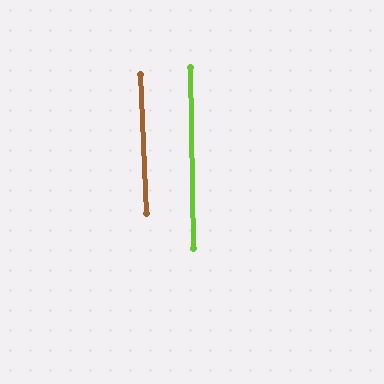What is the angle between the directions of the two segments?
Approximately 2 degrees.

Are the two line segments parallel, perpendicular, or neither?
Parallel — their directions differ by only 1.6°.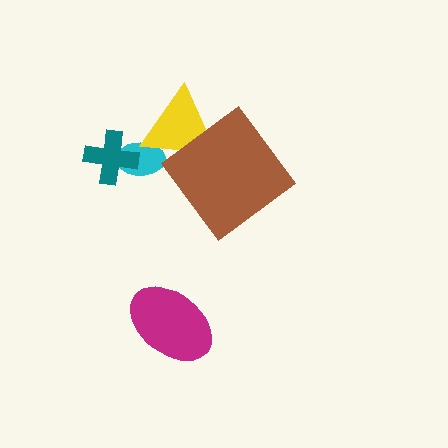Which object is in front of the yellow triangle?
The brown diamond is in front of the yellow triangle.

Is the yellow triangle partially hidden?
Yes, it is partially covered by another shape.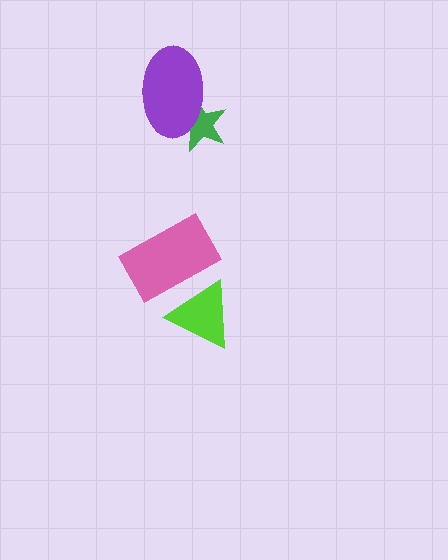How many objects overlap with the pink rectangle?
1 object overlaps with the pink rectangle.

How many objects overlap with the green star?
1 object overlaps with the green star.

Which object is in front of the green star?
The purple ellipse is in front of the green star.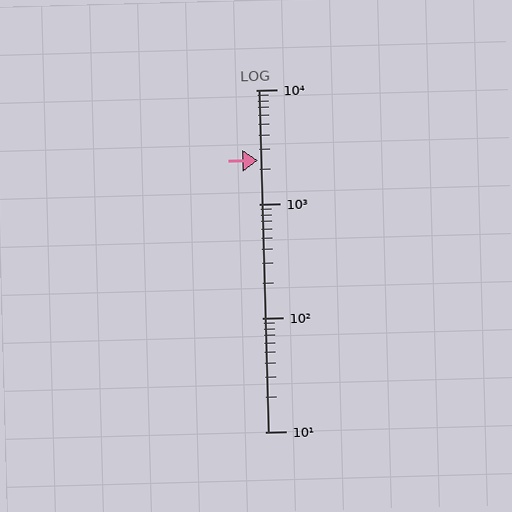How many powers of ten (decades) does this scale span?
The scale spans 3 decades, from 10 to 10000.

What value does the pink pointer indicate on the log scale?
The pointer indicates approximately 2400.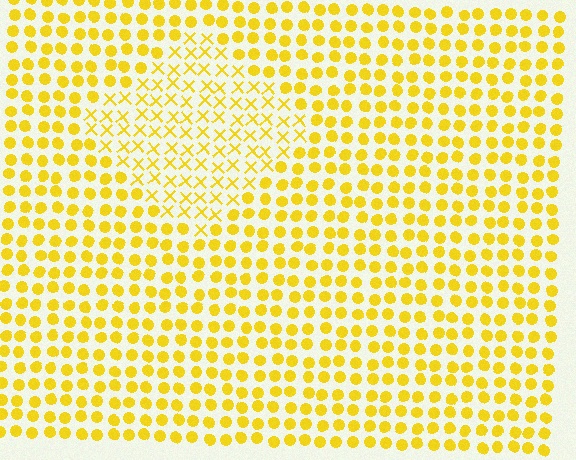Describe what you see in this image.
The image is filled with small yellow elements arranged in a uniform grid. A diamond-shaped region contains X marks, while the surrounding area contains circles. The boundary is defined purely by the change in element shape.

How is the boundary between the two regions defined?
The boundary is defined by a change in element shape: X marks inside vs. circles outside. All elements share the same color and spacing.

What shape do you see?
I see a diamond.